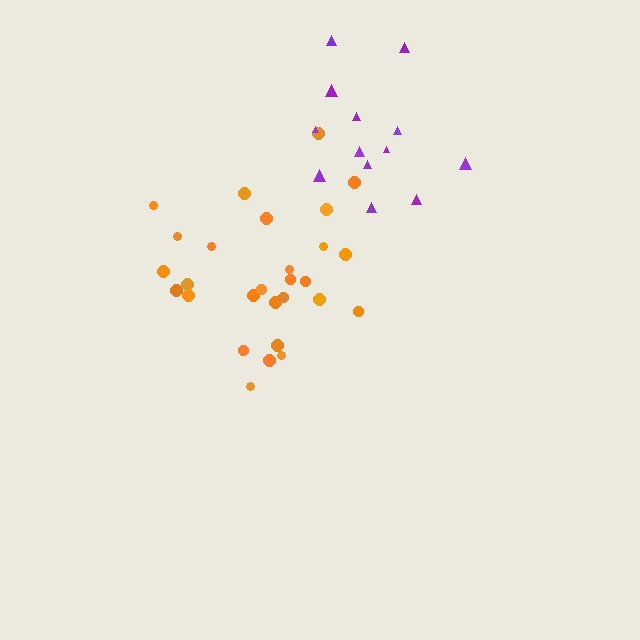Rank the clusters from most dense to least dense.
orange, purple.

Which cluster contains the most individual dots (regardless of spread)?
Orange (28).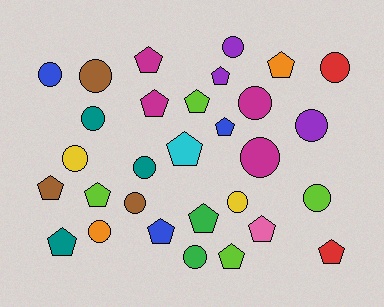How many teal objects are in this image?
There are 3 teal objects.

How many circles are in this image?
There are 15 circles.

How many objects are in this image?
There are 30 objects.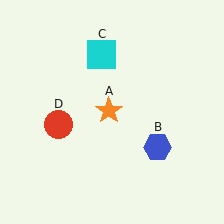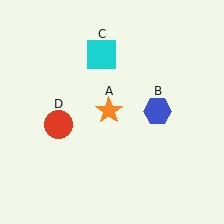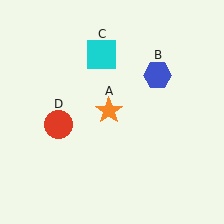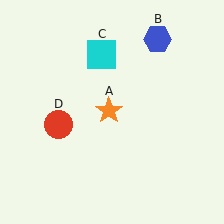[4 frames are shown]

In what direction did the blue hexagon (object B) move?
The blue hexagon (object B) moved up.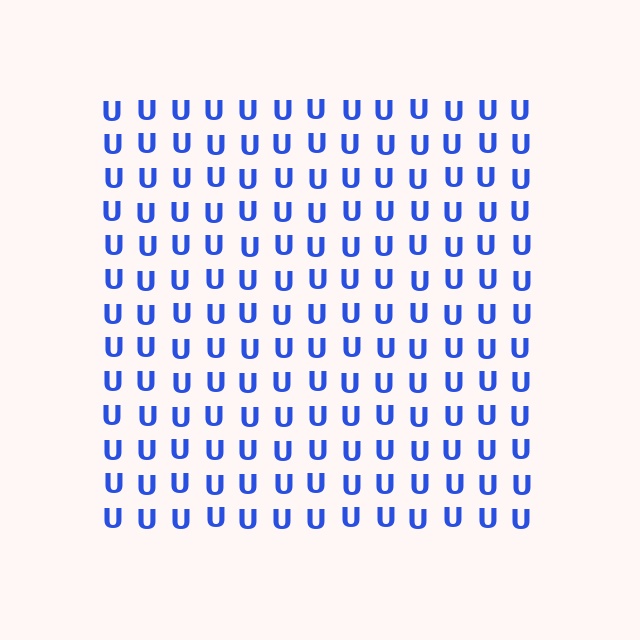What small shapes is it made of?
It is made of small letter U's.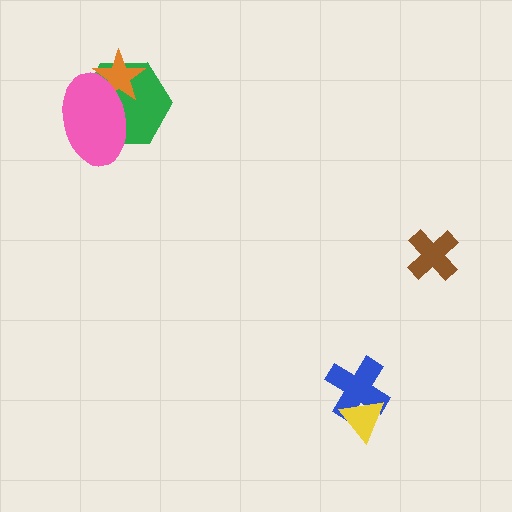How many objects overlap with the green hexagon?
2 objects overlap with the green hexagon.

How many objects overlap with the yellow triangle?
1 object overlaps with the yellow triangle.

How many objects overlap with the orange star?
2 objects overlap with the orange star.